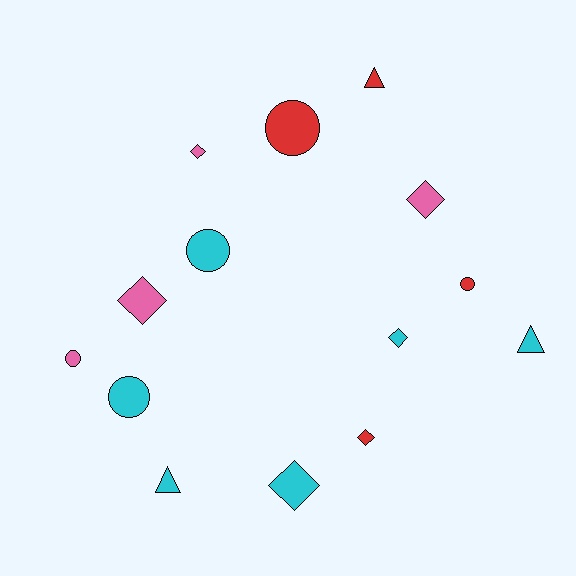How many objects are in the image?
There are 14 objects.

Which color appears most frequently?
Cyan, with 6 objects.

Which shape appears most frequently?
Diamond, with 6 objects.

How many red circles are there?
There are 2 red circles.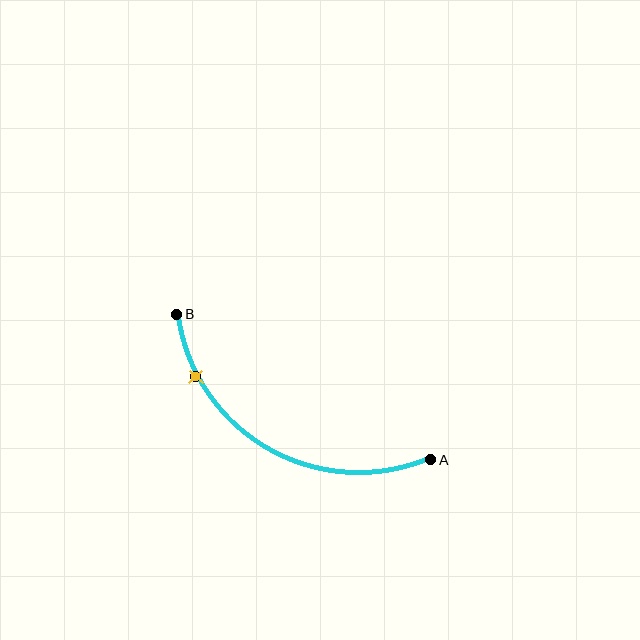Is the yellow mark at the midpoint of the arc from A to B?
No. The yellow mark lies on the arc but is closer to endpoint B. The arc midpoint would be at the point on the curve equidistant along the arc from both A and B.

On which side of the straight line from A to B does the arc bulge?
The arc bulges below the straight line connecting A and B.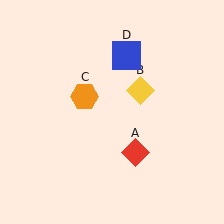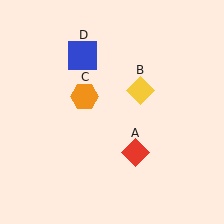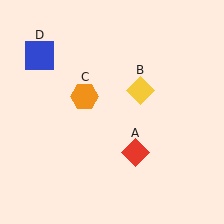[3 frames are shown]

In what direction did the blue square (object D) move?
The blue square (object D) moved left.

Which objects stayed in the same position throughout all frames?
Red diamond (object A) and yellow diamond (object B) and orange hexagon (object C) remained stationary.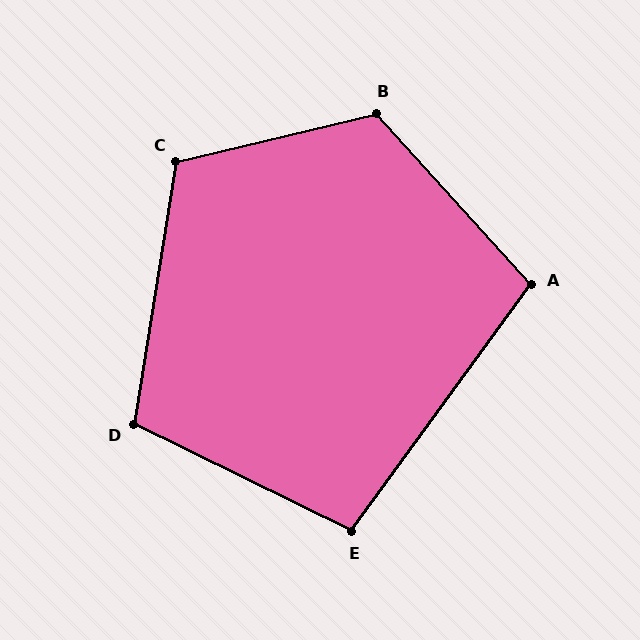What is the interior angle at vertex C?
Approximately 113 degrees (obtuse).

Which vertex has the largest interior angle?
B, at approximately 119 degrees.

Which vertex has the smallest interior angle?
E, at approximately 100 degrees.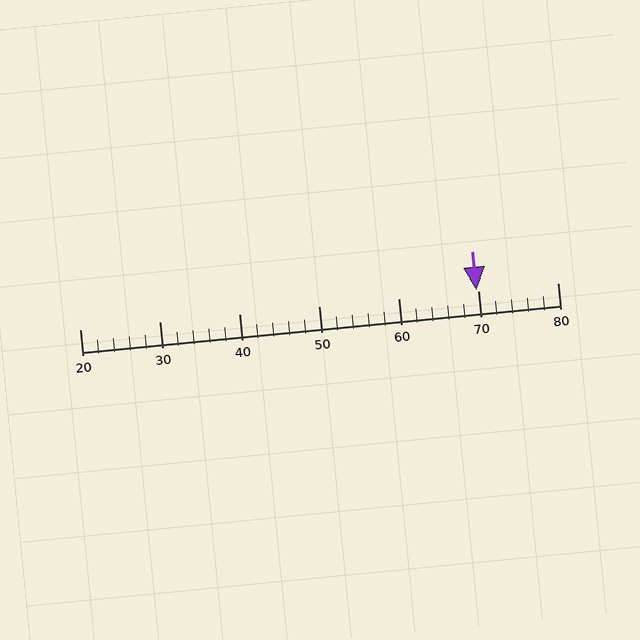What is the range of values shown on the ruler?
The ruler shows values from 20 to 80.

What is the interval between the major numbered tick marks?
The major tick marks are spaced 10 units apart.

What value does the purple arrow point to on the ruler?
The purple arrow points to approximately 70.